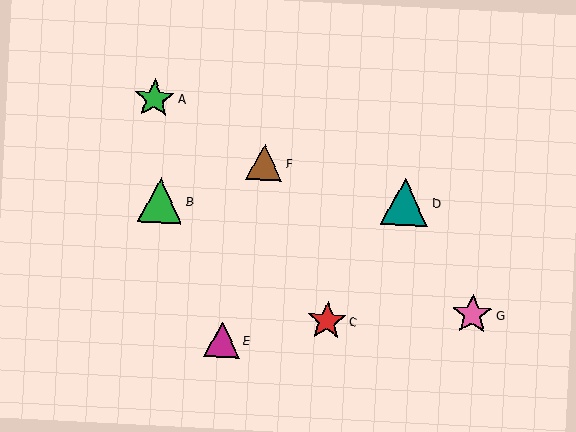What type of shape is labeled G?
Shape G is a pink star.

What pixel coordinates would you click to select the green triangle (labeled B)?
Click at (160, 201) to select the green triangle B.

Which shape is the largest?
The teal triangle (labeled D) is the largest.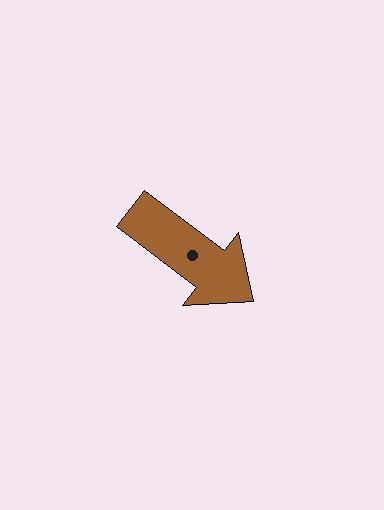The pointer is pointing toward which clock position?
Roughly 4 o'clock.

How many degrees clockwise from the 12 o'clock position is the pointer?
Approximately 127 degrees.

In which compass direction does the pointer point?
Southeast.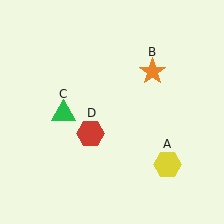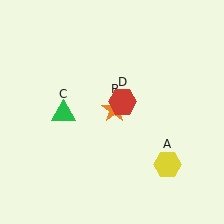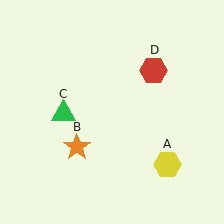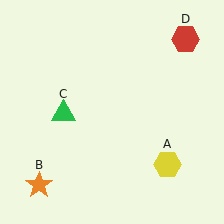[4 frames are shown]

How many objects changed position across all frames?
2 objects changed position: orange star (object B), red hexagon (object D).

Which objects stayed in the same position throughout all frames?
Yellow hexagon (object A) and green triangle (object C) remained stationary.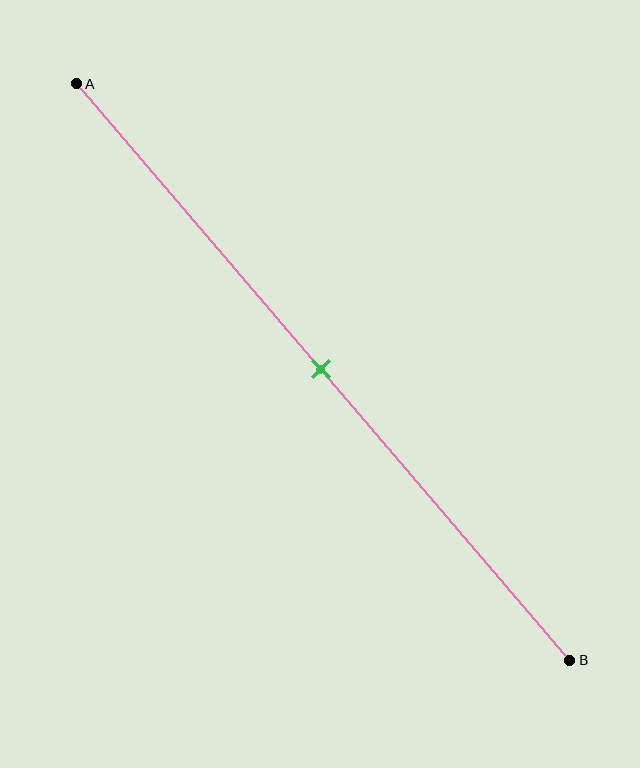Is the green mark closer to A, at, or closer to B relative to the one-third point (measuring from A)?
The green mark is closer to point B than the one-third point of segment AB.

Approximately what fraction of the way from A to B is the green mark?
The green mark is approximately 50% of the way from A to B.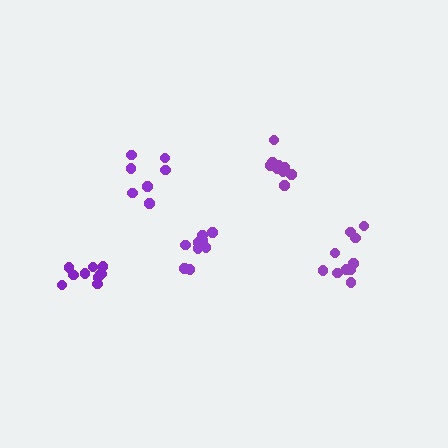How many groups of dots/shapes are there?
There are 5 groups.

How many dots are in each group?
Group 1: 9 dots, Group 2: 10 dots, Group 3: 9 dots, Group 4: 7 dots, Group 5: 10 dots (45 total).